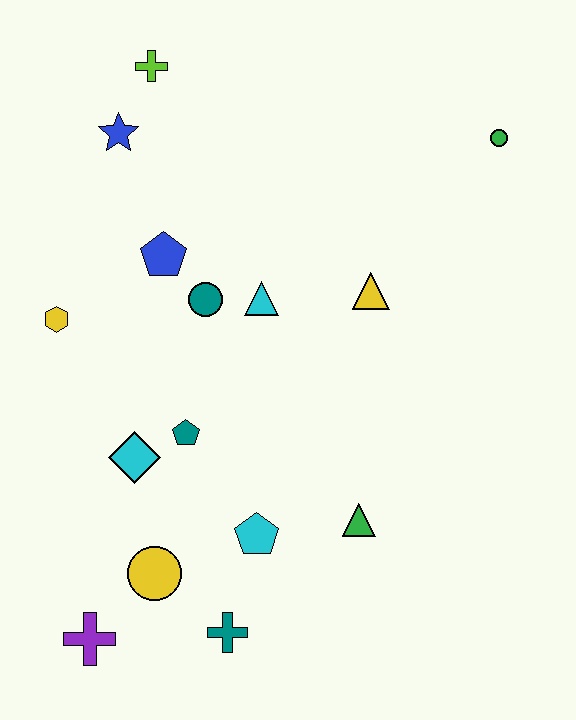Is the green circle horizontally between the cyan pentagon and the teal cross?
No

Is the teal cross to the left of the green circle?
Yes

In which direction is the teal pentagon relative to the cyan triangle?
The teal pentagon is below the cyan triangle.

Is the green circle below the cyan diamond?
No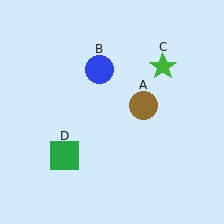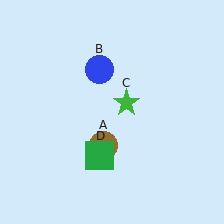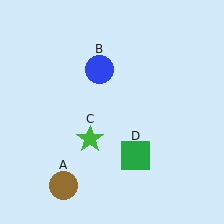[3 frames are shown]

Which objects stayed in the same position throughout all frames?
Blue circle (object B) remained stationary.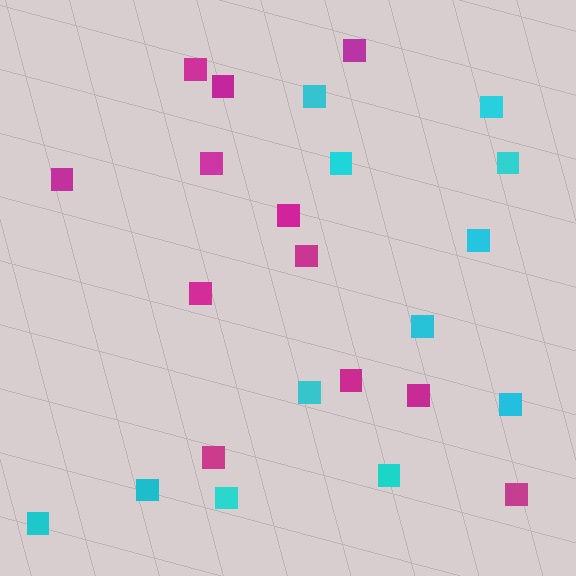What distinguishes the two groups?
There are 2 groups: one group of cyan squares (12) and one group of magenta squares (12).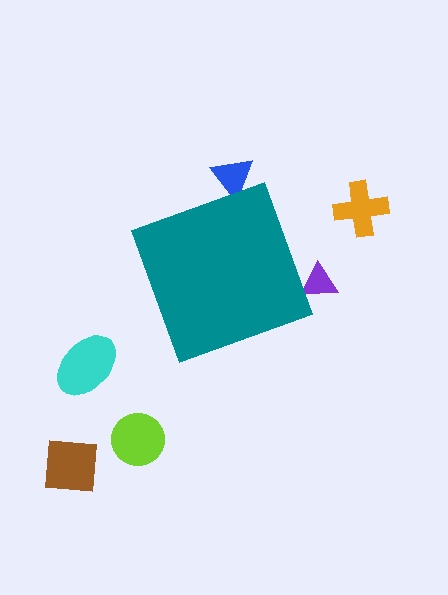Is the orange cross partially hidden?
No, the orange cross is fully visible.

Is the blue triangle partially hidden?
Yes, the blue triangle is partially hidden behind the teal diamond.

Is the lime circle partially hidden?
No, the lime circle is fully visible.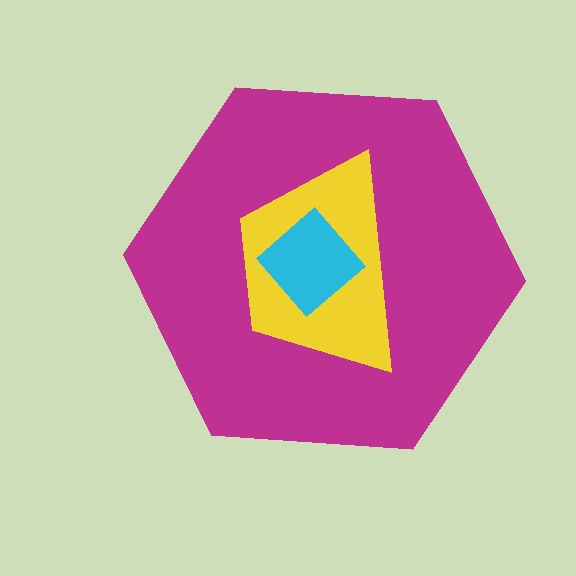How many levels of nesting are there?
3.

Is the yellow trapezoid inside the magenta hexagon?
Yes.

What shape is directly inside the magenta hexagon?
The yellow trapezoid.